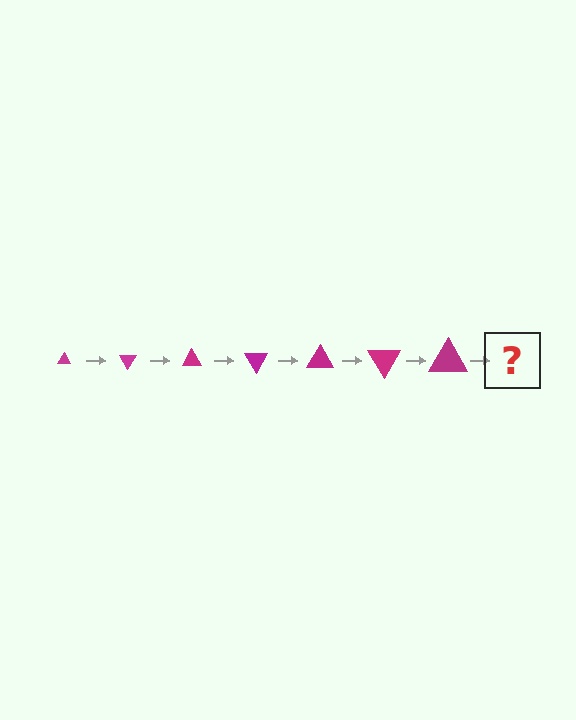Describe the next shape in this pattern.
It should be a triangle, larger than the previous one and rotated 420 degrees from the start.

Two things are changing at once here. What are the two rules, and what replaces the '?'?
The two rules are that the triangle grows larger each step and it rotates 60 degrees each step. The '?' should be a triangle, larger than the previous one and rotated 420 degrees from the start.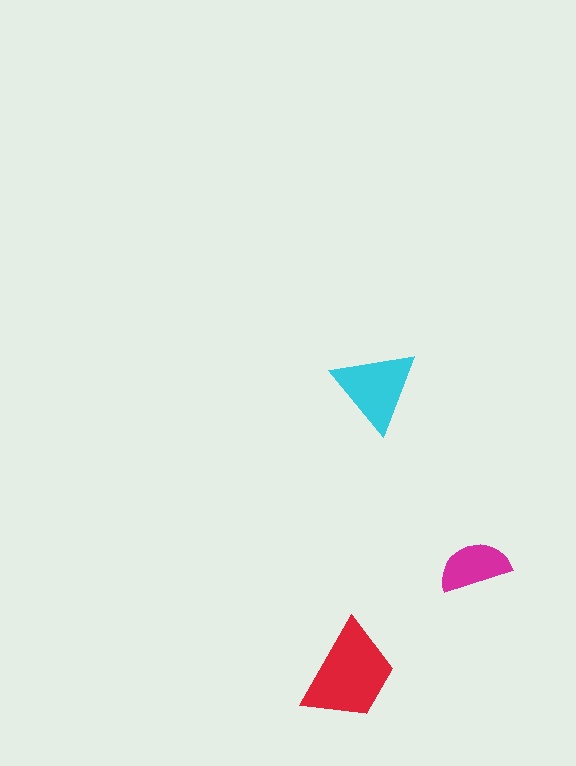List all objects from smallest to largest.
The magenta semicircle, the cyan triangle, the red trapezoid.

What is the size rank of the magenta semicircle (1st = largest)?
3rd.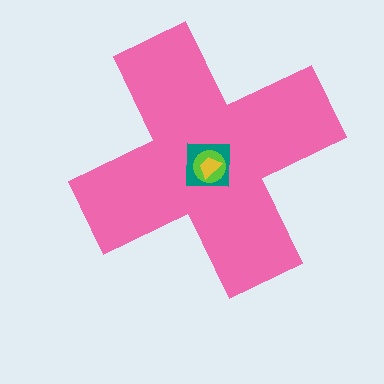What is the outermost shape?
The pink cross.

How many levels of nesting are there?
4.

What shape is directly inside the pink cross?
The teal square.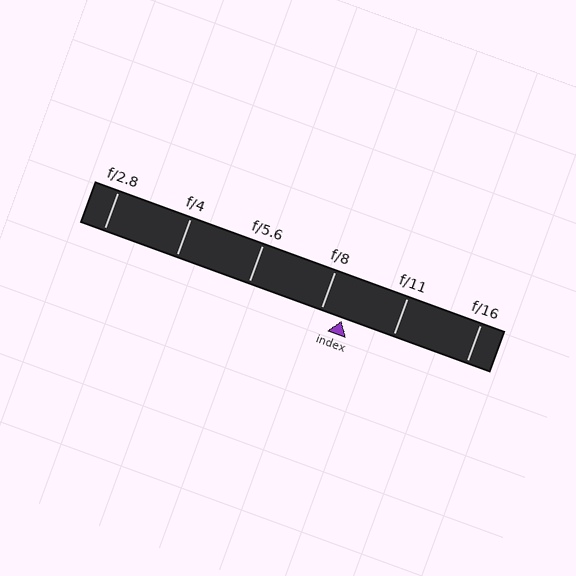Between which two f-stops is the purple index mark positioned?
The index mark is between f/8 and f/11.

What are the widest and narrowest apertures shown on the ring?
The widest aperture shown is f/2.8 and the narrowest is f/16.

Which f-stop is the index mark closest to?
The index mark is closest to f/8.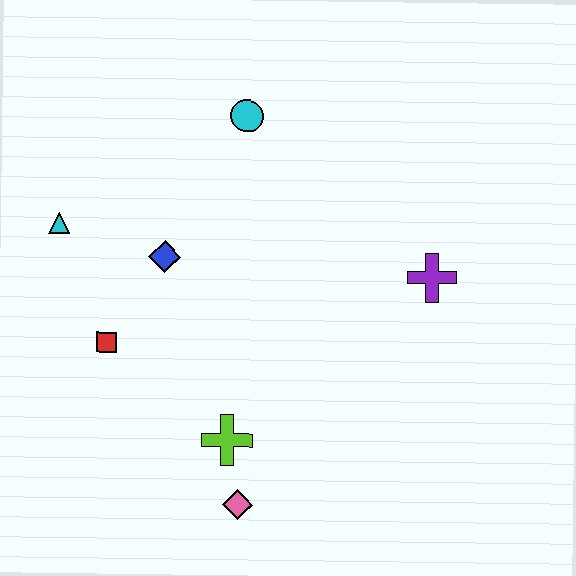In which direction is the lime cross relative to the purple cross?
The lime cross is to the left of the purple cross.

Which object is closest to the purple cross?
The cyan circle is closest to the purple cross.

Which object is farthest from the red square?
The purple cross is farthest from the red square.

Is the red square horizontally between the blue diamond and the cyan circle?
No